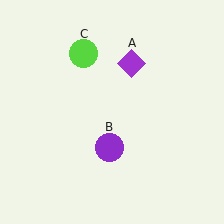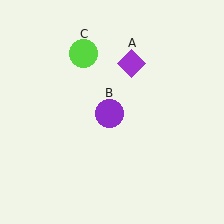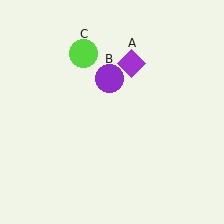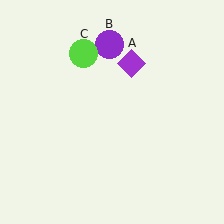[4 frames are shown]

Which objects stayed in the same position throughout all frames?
Purple diamond (object A) and lime circle (object C) remained stationary.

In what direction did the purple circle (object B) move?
The purple circle (object B) moved up.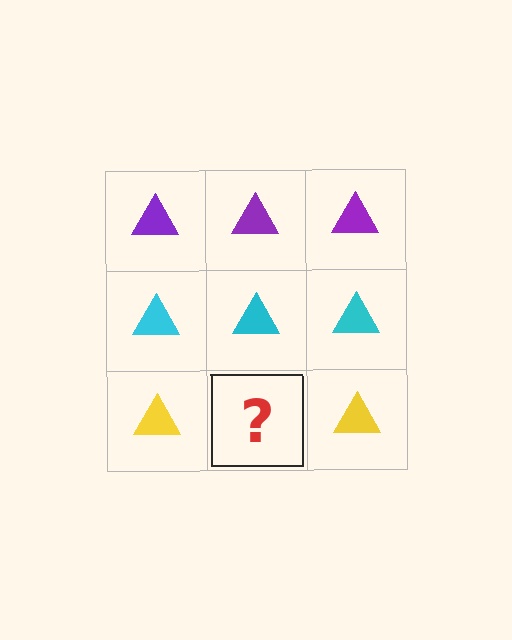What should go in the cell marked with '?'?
The missing cell should contain a yellow triangle.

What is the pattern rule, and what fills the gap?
The rule is that each row has a consistent color. The gap should be filled with a yellow triangle.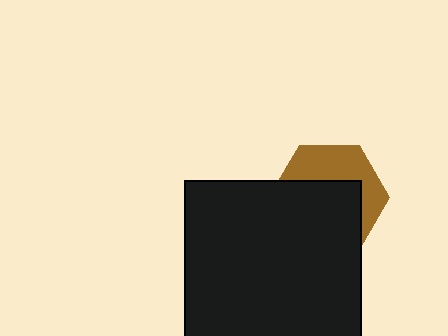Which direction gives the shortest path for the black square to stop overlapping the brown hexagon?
Moving down gives the shortest separation.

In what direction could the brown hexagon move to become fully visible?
The brown hexagon could move up. That would shift it out from behind the black square entirely.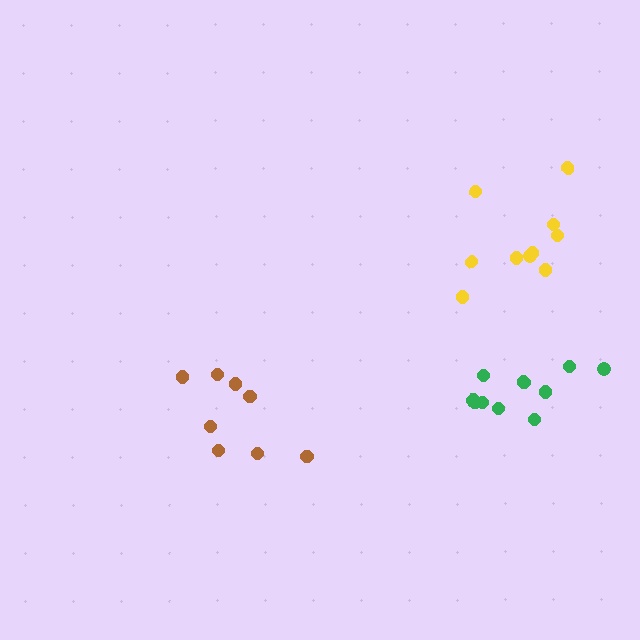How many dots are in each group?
Group 1: 10 dots, Group 2: 8 dots, Group 3: 11 dots (29 total).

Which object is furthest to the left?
The brown cluster is leftmost.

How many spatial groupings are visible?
There are 3 spatial groupings.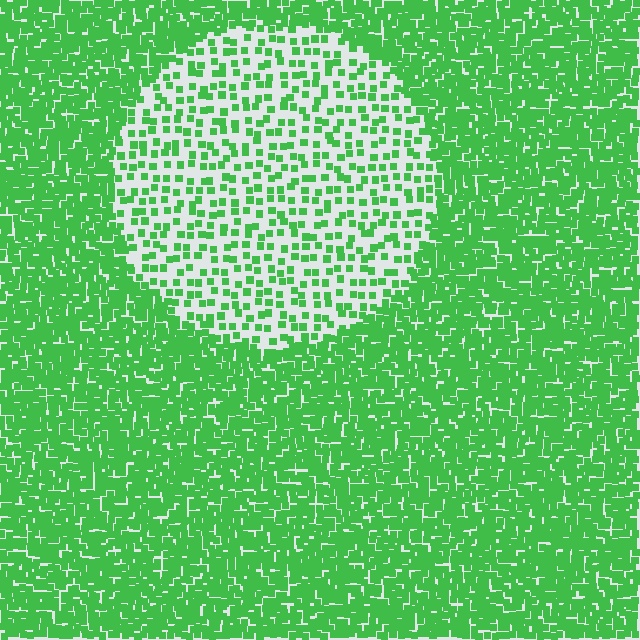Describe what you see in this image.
The image contains small green elements arranged at two different densities. A circle-shaped region is visible where the elements are less densely packed than the surrounding area.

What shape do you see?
I see a circle.